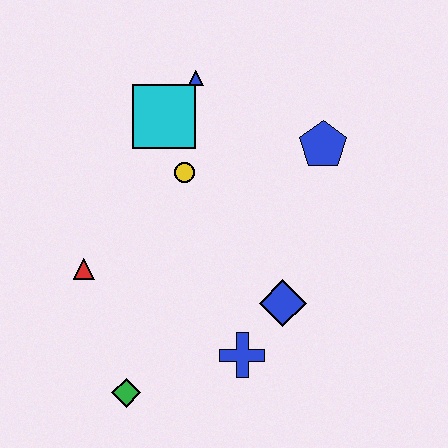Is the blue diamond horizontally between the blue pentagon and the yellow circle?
Yes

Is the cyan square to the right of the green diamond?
Yes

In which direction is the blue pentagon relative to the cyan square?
The blue pentagon is to the right of the cyan square.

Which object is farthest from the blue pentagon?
The green diamond is farthest from the blue pentagon.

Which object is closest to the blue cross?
The blue diamond is closest to the blue cross.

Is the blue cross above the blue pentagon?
No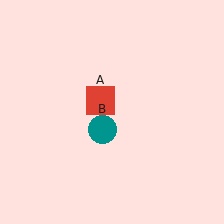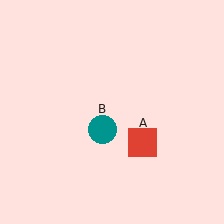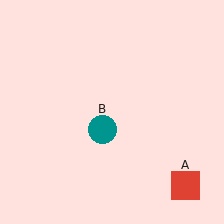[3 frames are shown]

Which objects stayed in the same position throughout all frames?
Teal circle (object B) remained stationary.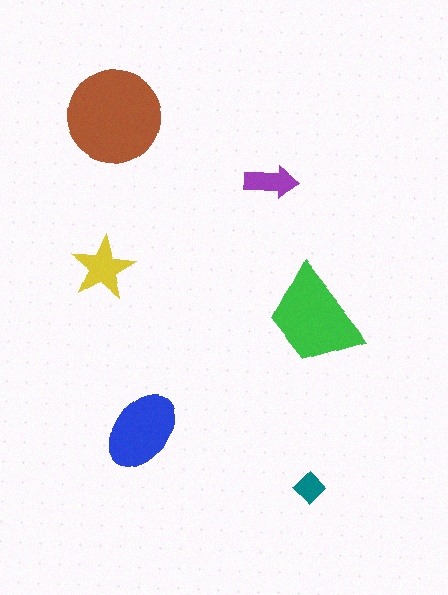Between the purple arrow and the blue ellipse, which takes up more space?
The blue ellipse.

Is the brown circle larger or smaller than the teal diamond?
Larger.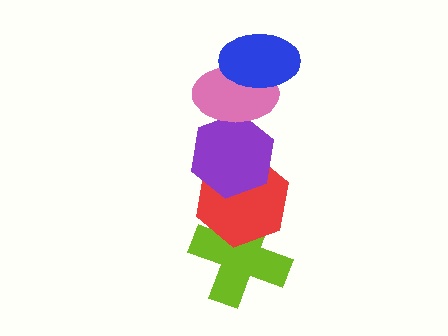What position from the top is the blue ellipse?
The blue ellipse is 1st from the top.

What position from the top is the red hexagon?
The red hexagon is 4th from the top.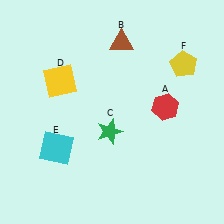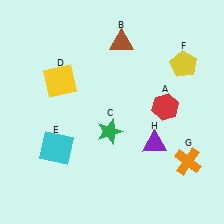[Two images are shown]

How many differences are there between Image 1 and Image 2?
There are 2 differences between the two images.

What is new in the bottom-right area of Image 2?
A purple triangle (H) was added in the bottom-right area of Image 2.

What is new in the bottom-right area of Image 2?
An orange cross (G) was added in the bottom-right area of Image 2.